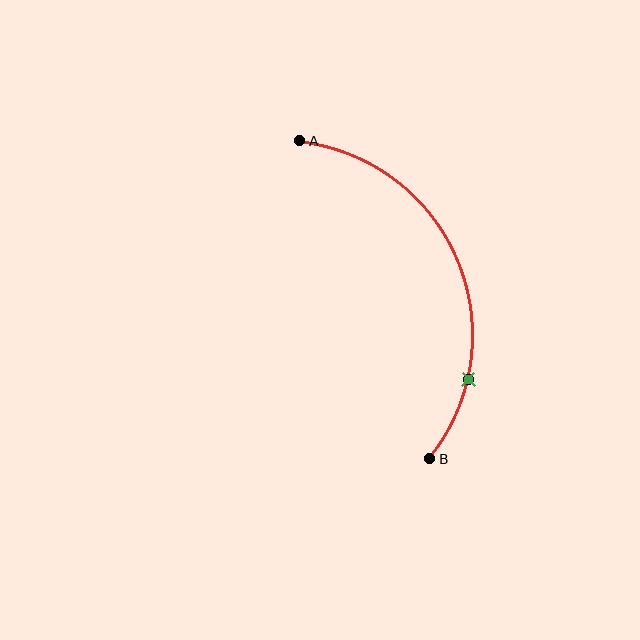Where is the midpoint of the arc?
The arc midpoint is the point on the curve farthest from the straight line joining A and B. It sits to the right of that line.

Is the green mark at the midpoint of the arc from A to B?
No. The green mark lies on the arc but is closer to endpoint B. The arc midpoint would be at the point on the curve equidistant along the arc from both A and B.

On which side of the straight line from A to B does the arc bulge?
The arc bulges to the right of the straight line connecting A and B.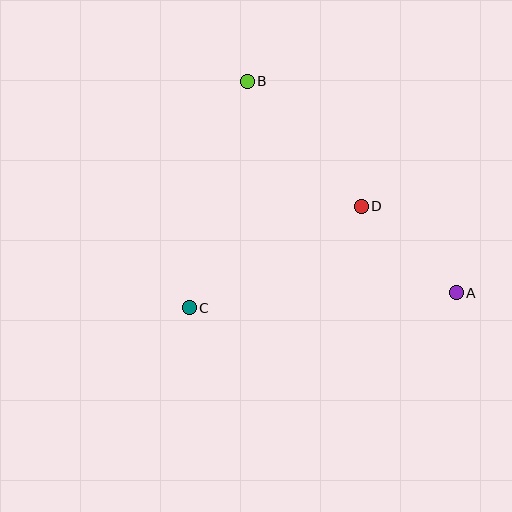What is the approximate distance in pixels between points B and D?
The distance between B and D is approximately 169 pixels.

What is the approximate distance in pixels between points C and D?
The distance between C and D is approximately 200 pixels.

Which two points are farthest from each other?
Points A and B are farthest from each other.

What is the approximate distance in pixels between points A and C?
The distance between A and C is approximately 267 pixels.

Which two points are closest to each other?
Points A and D are closest to each other.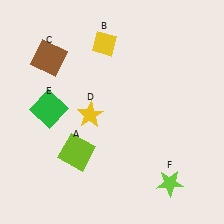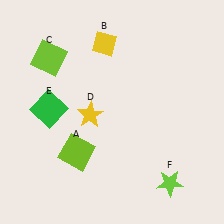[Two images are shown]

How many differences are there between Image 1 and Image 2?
There is 1 difference between the two images.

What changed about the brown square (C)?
In Image 1, C is brown. In Image 2, it changed to lime.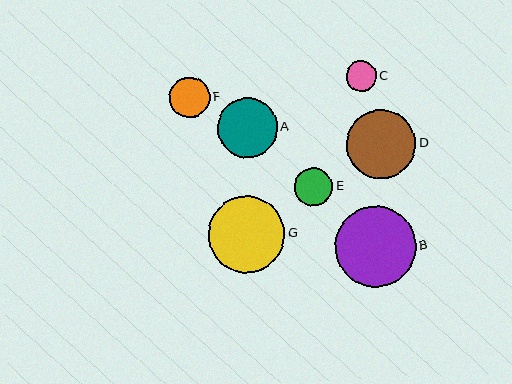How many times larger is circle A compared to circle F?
Circle A is approximately 1.5 times the size of circle F.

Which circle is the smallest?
Circle C is the smallest with a size of approximately 30 pixels.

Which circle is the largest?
Circle B is the largest with a size of approximately 81 pixels.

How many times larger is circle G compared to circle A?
Circle G is approximately 1.3 times the size of circle A.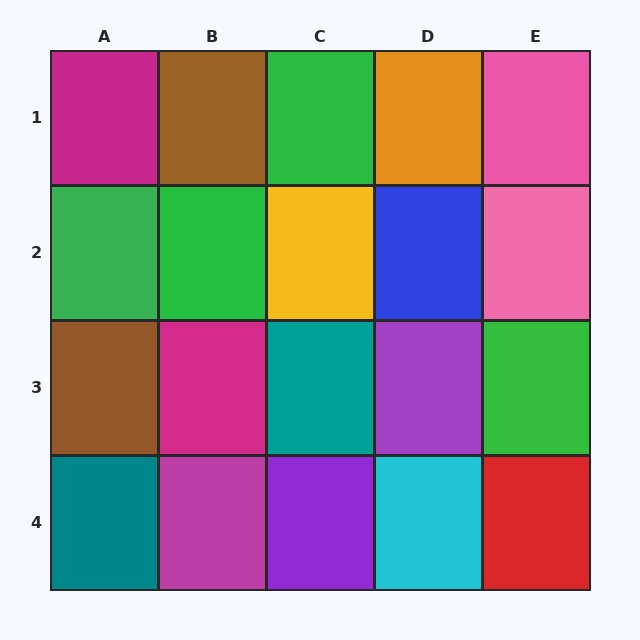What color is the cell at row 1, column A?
Magenta.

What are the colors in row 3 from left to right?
Brown, magenta, teal, purple, green.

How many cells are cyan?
1 cell is cyan.